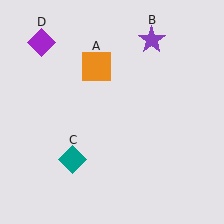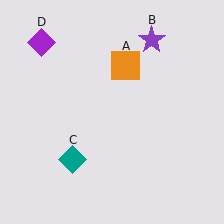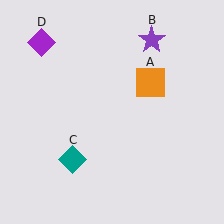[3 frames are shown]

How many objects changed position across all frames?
1 object changed position: orange square (object A).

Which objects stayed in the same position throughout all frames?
Purple star (object B) and teal diamond (object C) and purple diamond (object D) remained stationary.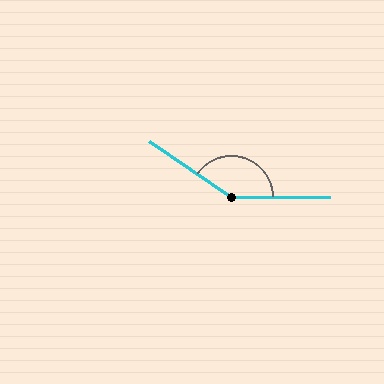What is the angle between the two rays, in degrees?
Approximately 145 degrees.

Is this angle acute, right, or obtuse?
It is obtuse.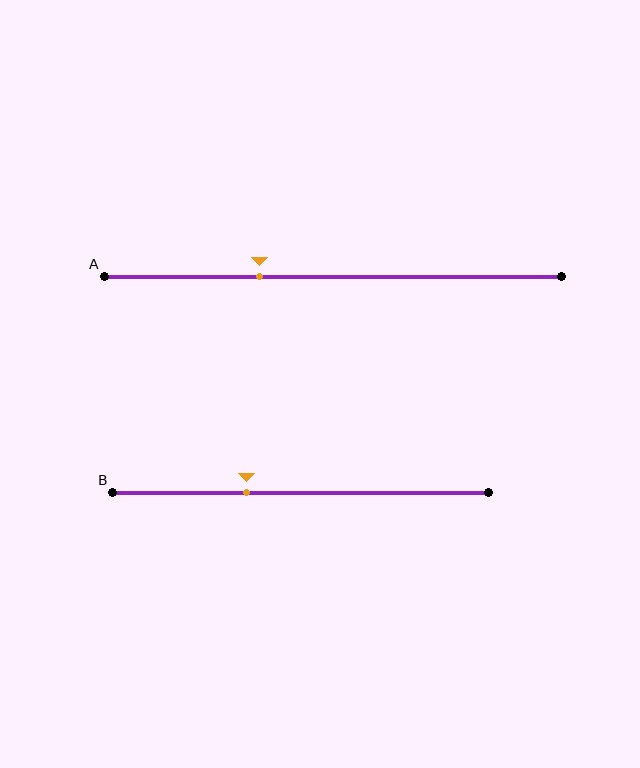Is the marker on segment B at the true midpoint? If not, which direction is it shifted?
No, the marker on segment B is shifted to the left by about 15% of the segment length.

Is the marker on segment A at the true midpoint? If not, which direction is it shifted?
No, the marker on segment A is shifted to the left by about 16% of the segment length.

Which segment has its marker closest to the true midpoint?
Segment B has its marker closest to the true midpoint.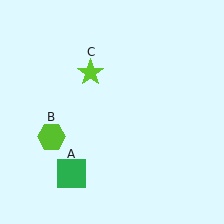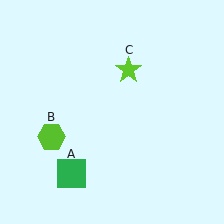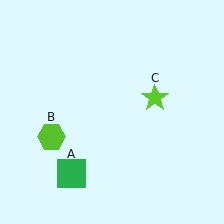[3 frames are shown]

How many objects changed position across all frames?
1 object changed position: lime star (object C).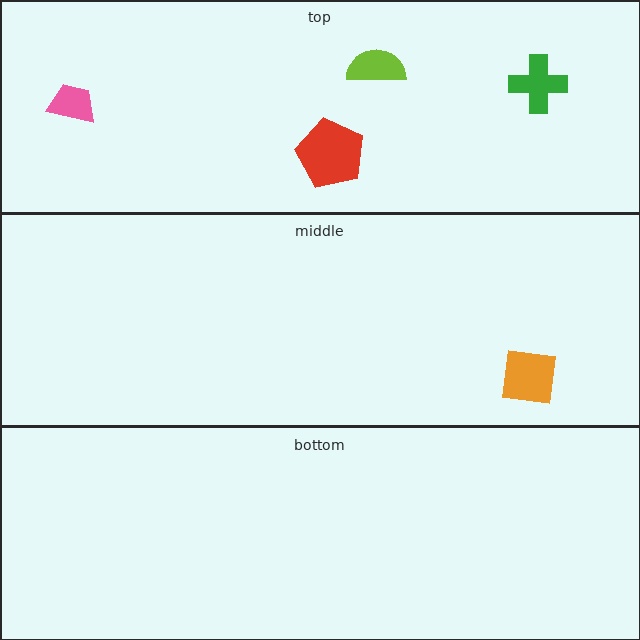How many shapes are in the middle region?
1.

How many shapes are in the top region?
4.